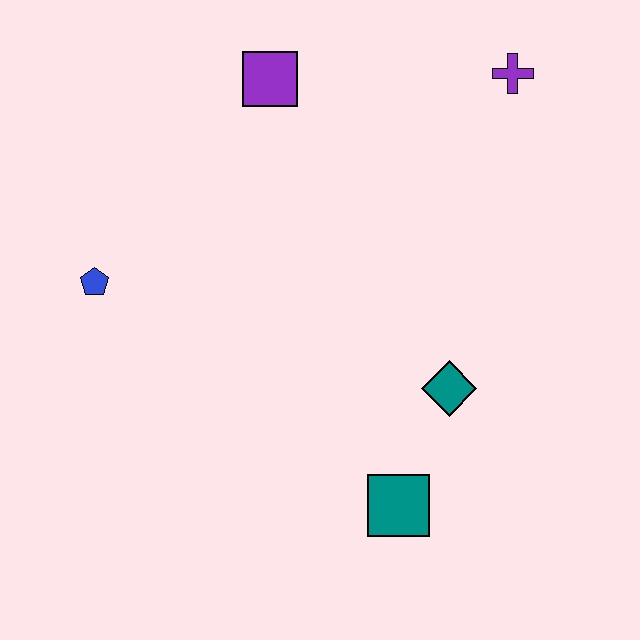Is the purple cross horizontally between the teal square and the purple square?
No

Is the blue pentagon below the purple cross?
Yes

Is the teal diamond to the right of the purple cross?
No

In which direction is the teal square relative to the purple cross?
The teal square is below the purple cross.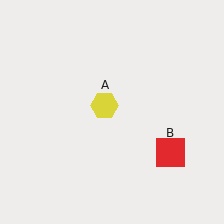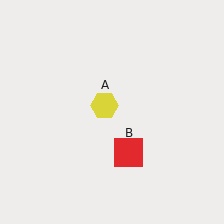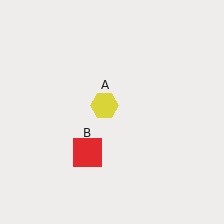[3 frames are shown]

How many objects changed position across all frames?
1 object changed position: red square (object B).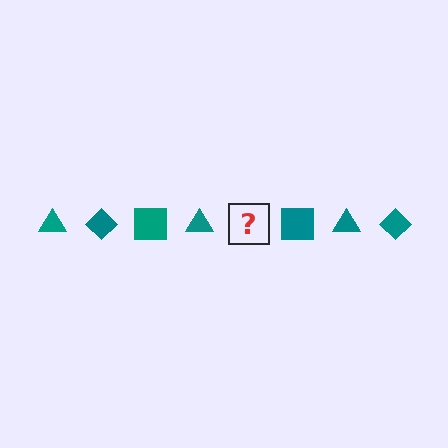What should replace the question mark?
The question mark should be replaced with a teal diamond.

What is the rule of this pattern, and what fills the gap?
The rule is that the pattern cycles through triangle, diamond, square shapes in teal. The gap should be filled with a teal diamond.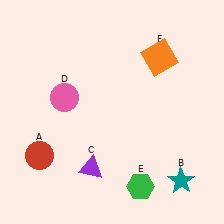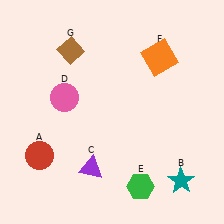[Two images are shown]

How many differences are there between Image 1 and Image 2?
There is 1 difference between the two images.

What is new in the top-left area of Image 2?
A brown diamond (G) was added in the top-left area of Image 2.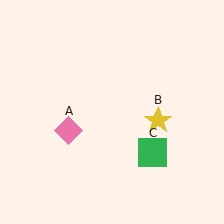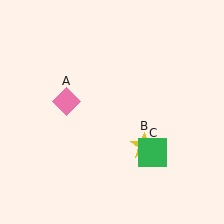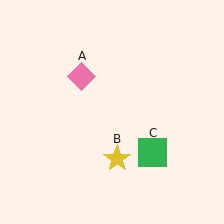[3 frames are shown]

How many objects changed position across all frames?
2 objects changed position: pink diamond (object A), yellow star (object B).